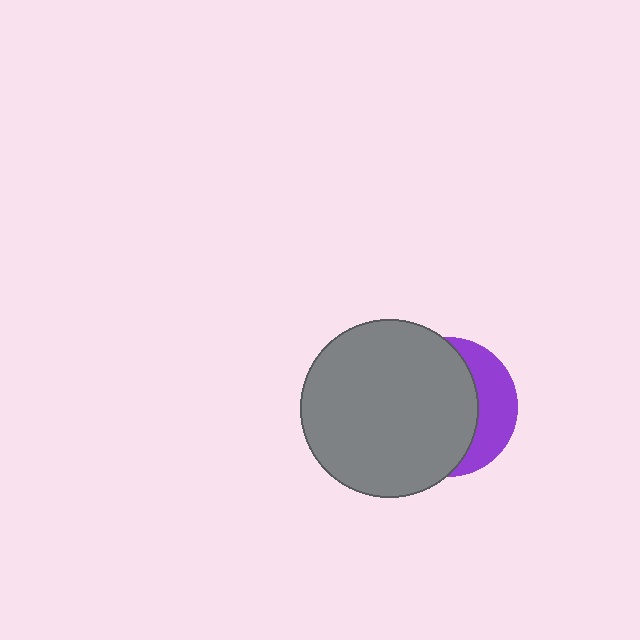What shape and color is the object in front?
The object in front is a gray circle.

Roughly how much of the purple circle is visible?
A small part of it is visible (roughly 31%).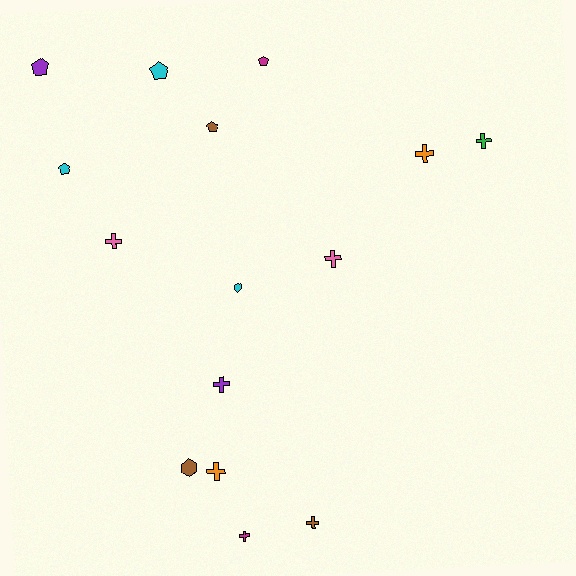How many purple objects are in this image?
There are 2 purple objects.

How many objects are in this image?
There are 15 objects.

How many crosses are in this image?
There are 8 crosses.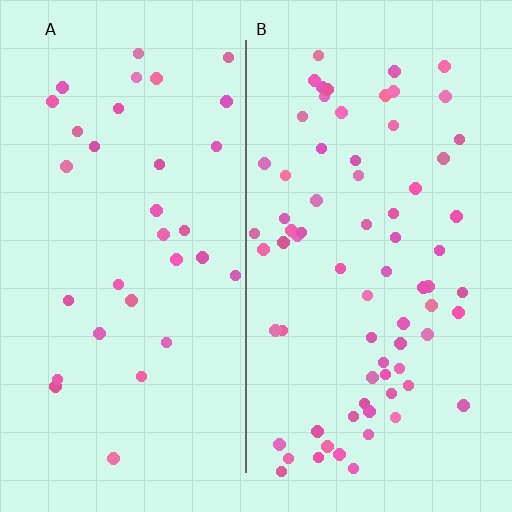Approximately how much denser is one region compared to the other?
Approximately 2.2× — region B over region A.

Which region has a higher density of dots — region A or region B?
B (the right).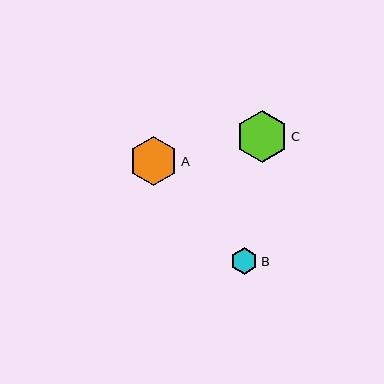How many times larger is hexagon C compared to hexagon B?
Hexagon C is approximately 2.0 times the size of hexagon B.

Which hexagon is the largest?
Hexagon C is the largest with a size of approximately 52 pixels.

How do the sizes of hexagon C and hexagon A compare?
Hexagon C and hexagon A are approximately the same size.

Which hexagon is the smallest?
Hexagon B is the smallest with a size of approximately 26 pixels.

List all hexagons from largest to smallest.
From largest to smallest: C, A, B.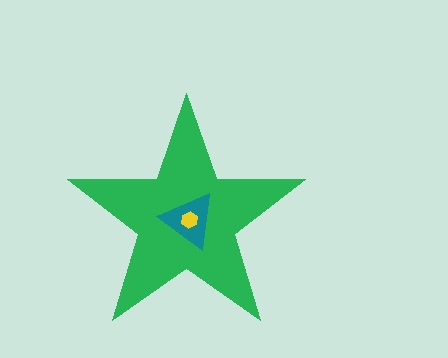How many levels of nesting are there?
3.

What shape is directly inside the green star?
The teal triangle.